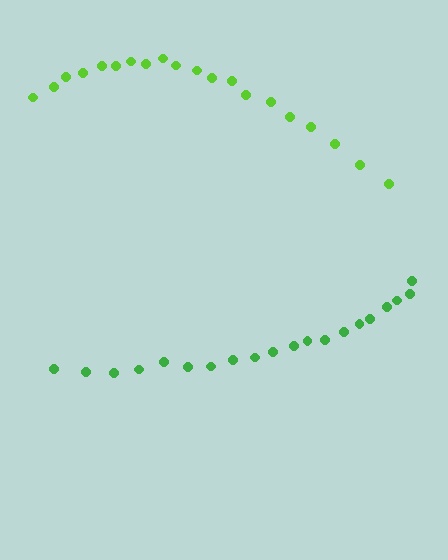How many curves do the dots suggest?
There are 2 distinct paths.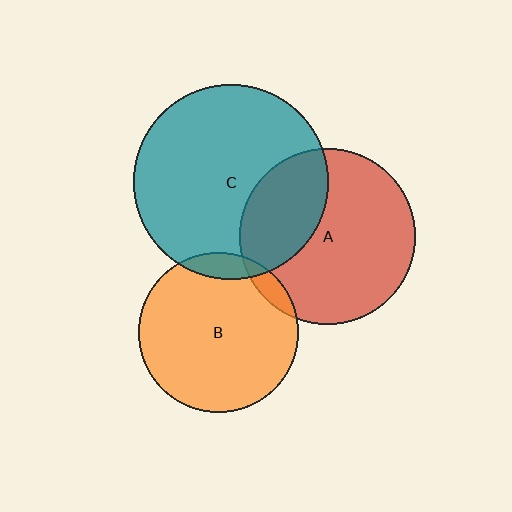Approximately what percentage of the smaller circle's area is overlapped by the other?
Approximately 10%.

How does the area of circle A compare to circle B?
Approximately 1.2 times.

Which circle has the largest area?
Circle C (teal).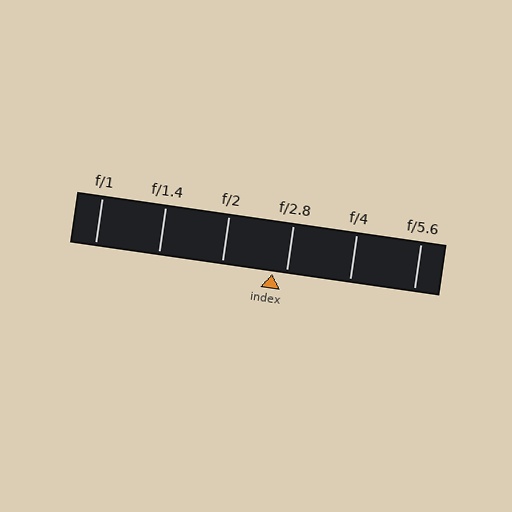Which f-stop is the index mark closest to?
The index mark is closest to f/2.8.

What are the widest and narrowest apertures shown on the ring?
The widest aperture shown is f/1 and the narrowest is f/5.6.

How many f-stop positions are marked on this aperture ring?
There are 6 f-stop positions marked.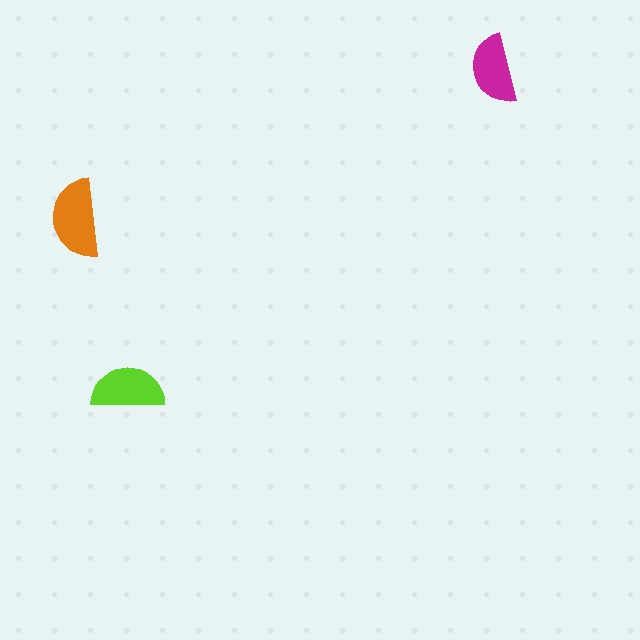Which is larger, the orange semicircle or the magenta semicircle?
The orange one.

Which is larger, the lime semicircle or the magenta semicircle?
The lime one.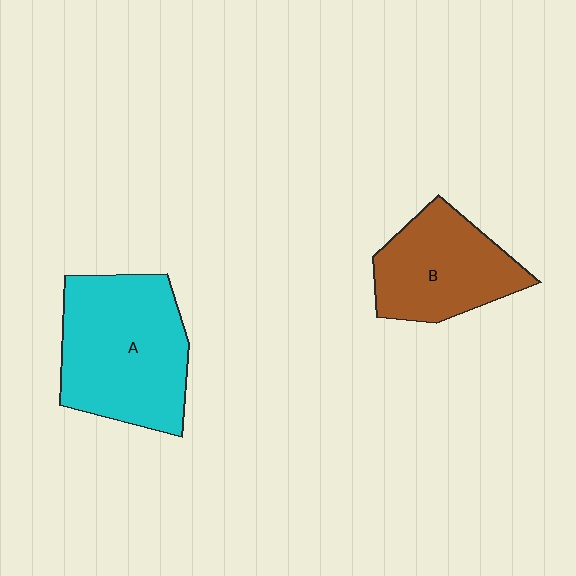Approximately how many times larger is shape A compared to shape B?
Approximately 1.4 times.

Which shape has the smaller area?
Shape B (brown).